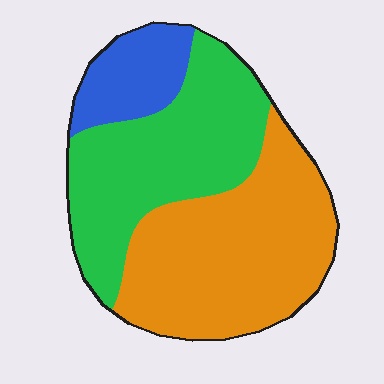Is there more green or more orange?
Orange.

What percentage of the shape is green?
Green covers about 40% of the shape.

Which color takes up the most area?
Orange, at roughly 45%.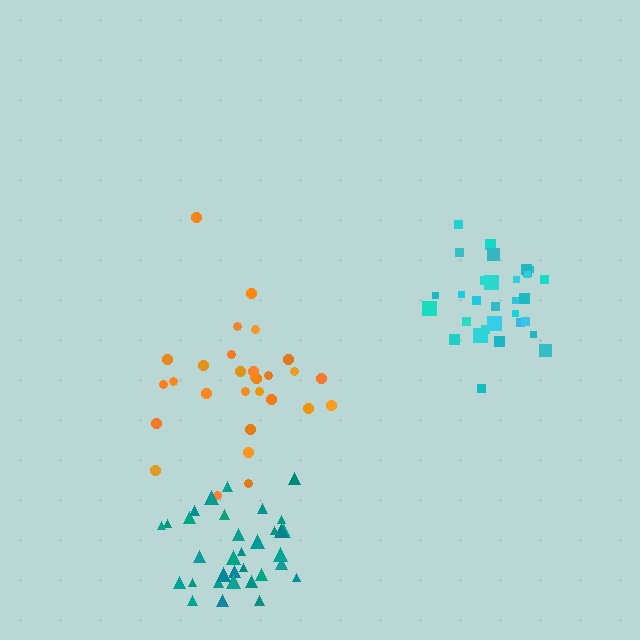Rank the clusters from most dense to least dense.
cyan, teal, orange.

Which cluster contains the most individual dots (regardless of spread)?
Teal (33).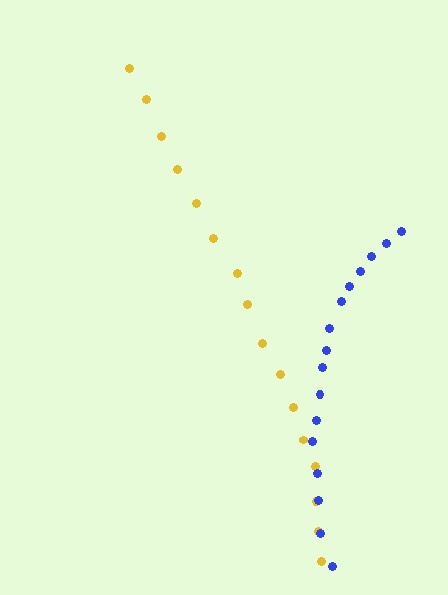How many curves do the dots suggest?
There are 2 distinct paths.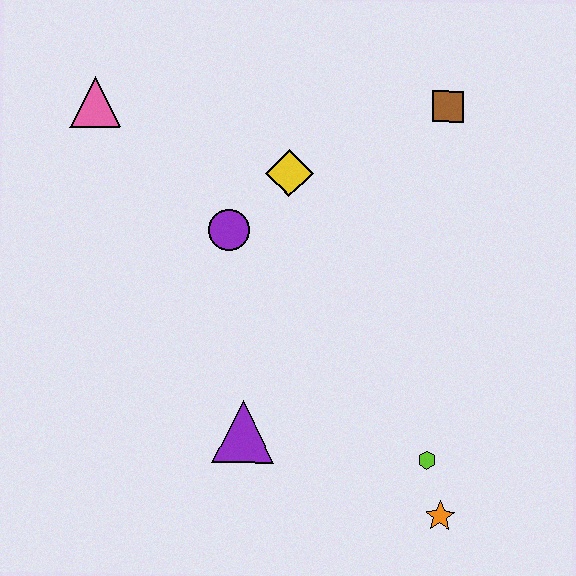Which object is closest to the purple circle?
The yellow diamond is closest to the purple circle.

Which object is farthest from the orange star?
The pink triangle is farthest from the orange star.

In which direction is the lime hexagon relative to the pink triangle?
The lime hexagon is below the pink triangle.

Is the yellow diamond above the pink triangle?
No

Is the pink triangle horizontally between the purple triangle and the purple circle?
No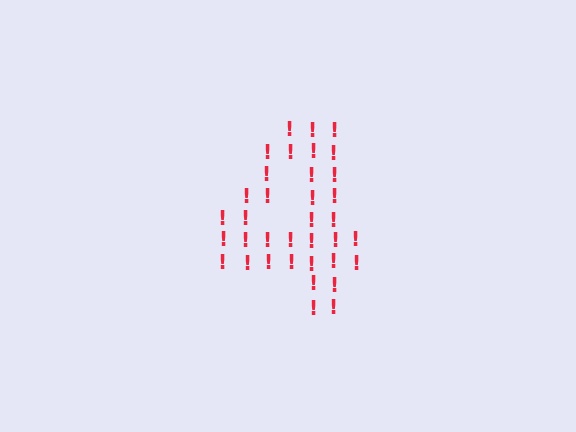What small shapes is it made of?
It is made of small exclamation marks.